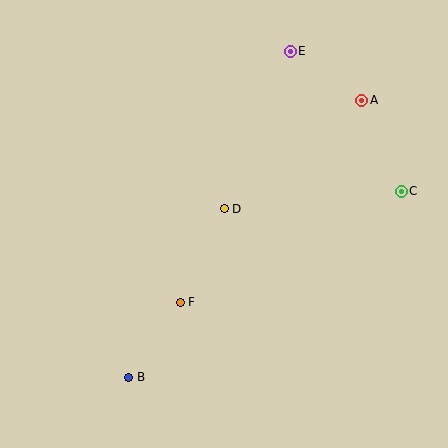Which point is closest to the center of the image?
Point D at (224, 209) is closest to the center.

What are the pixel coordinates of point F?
Point F is at (180, 302).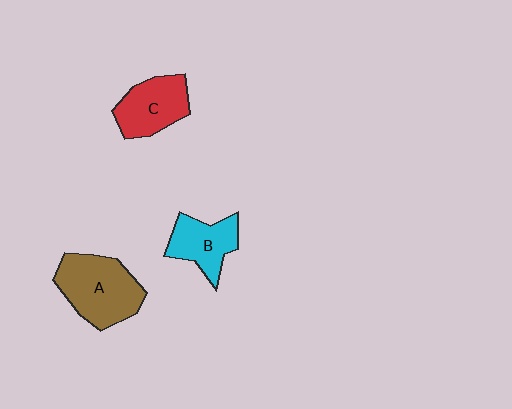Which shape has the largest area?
Shape A (brown).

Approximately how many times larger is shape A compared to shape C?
Approximately 1.4 times.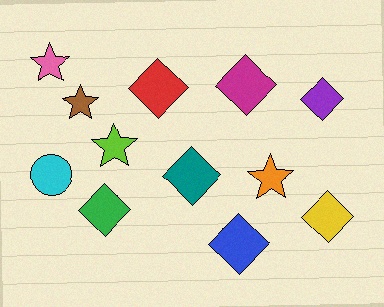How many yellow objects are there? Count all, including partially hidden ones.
There is 1 yellow object.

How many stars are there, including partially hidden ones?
There are 4 stars.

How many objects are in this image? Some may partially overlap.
There are 12 objects.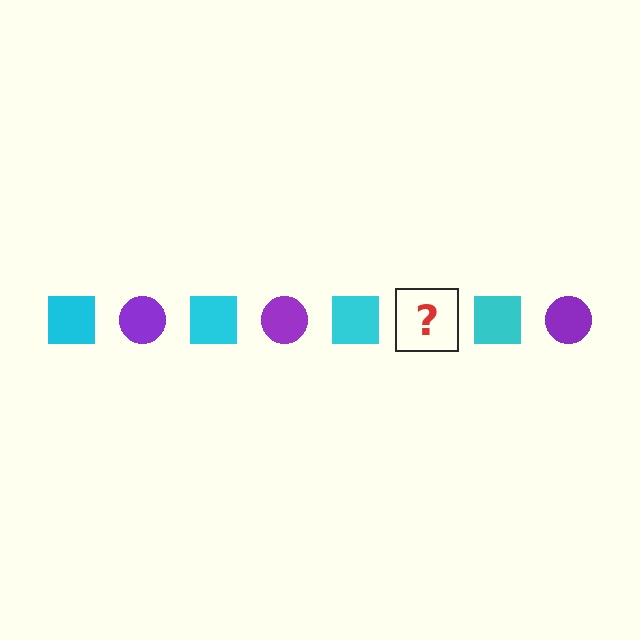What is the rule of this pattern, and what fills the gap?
The rule is that the pattern alternates between cyan square and purple circle. The gap should be filled with a purple circle.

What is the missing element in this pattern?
The missing element is a purple circle.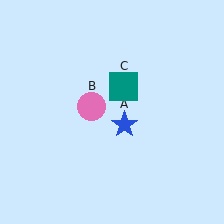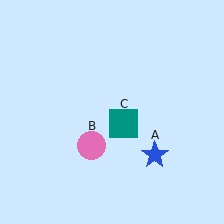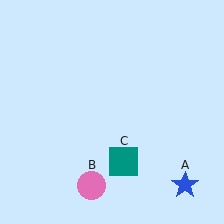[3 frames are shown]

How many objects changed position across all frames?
3 objects changed position: blue star (object A), pink circle (object B), teal square (object C).